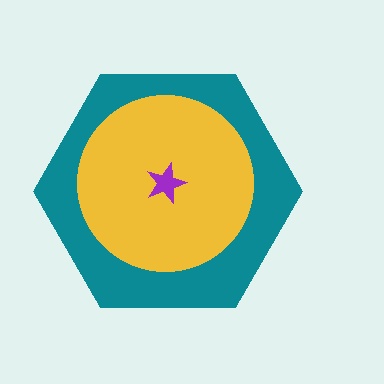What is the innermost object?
The purple star.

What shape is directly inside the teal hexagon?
The yellow circle.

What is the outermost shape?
The teal hexagon.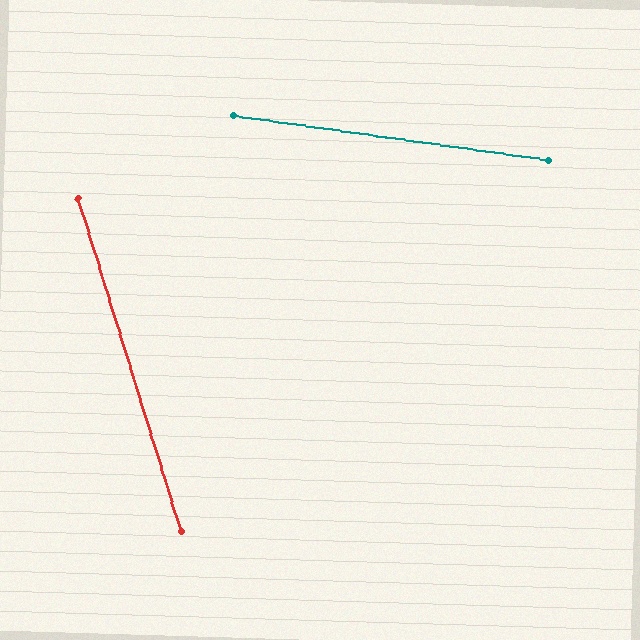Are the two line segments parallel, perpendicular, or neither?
Neither parallel nor perpendicular — they differ by about 65°.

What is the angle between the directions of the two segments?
Approximately 65 degrees.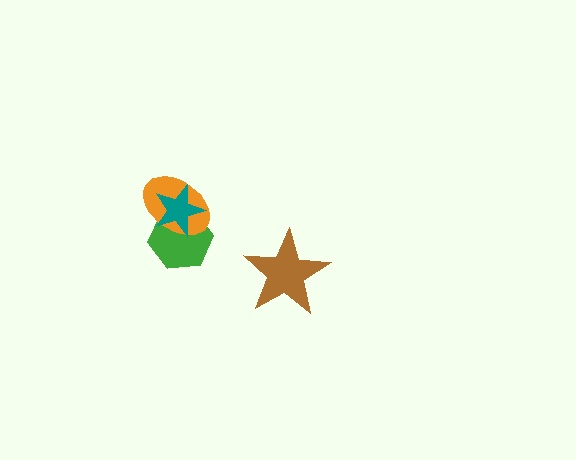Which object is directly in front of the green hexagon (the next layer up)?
The orange ellipse is directly in front of the green hexagon.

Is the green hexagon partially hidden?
Yes, it is partially covered by another shape.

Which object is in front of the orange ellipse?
The teal star is in front of the orange ellipse.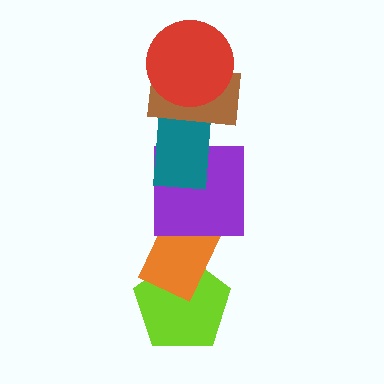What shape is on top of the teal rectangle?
The brown rectangle is on top of the teal rectangle.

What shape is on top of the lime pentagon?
The orange rectangle is on top of the lime pentagon.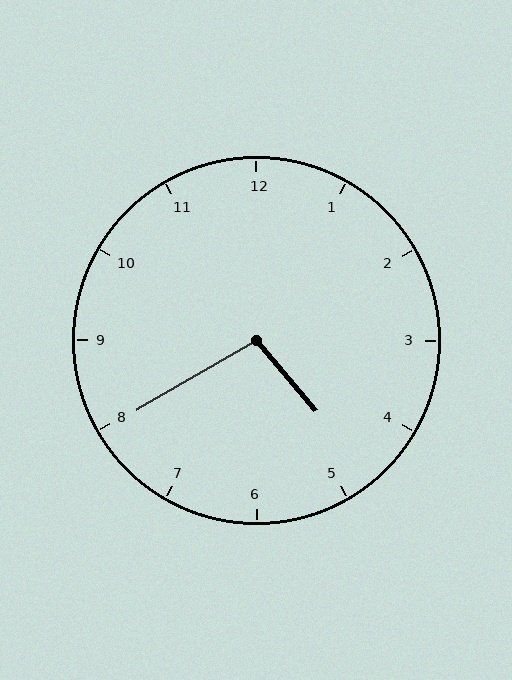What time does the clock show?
4:40.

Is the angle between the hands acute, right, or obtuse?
It is obtuse.